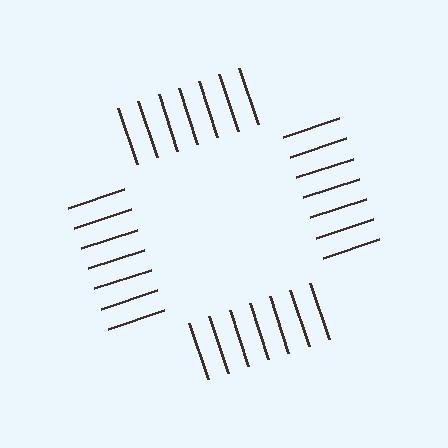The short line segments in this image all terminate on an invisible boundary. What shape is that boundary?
An illusory square — the line segments terminate on its edges but no continuous stroke is drawn.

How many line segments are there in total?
28 — 7 along each of the 4 edges.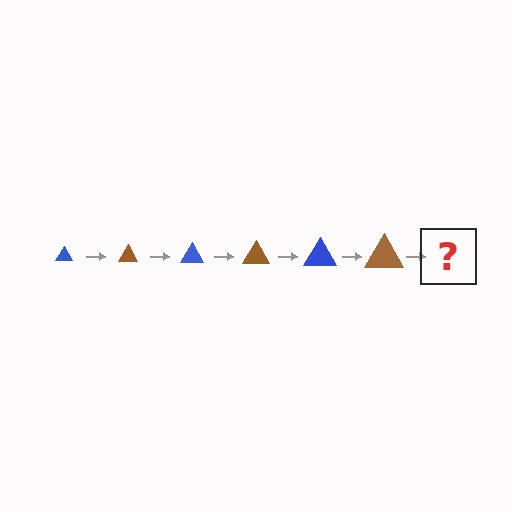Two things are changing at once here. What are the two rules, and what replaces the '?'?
The two rules are that the triangle grows larger each step and the color cycles through blue and brown. The '?' should be a blue triangle, larger than the previous one.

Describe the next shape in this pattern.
It should be a blue triangle, larger than the previous one.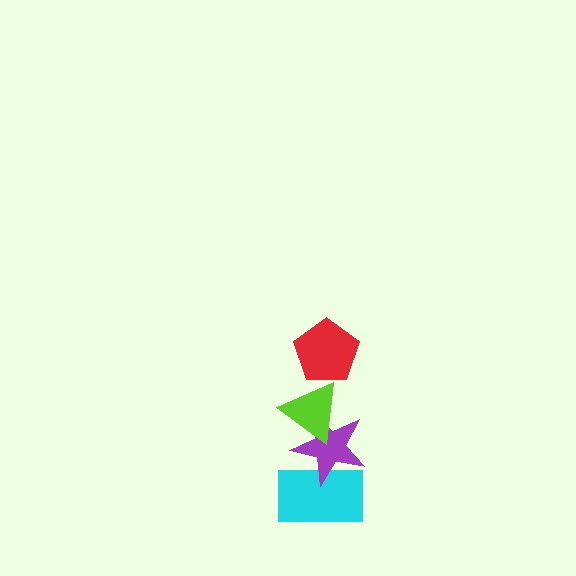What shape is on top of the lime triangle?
The red pentagon is on top of the lime triangle.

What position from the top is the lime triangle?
The lime triangle is 2nd from the top.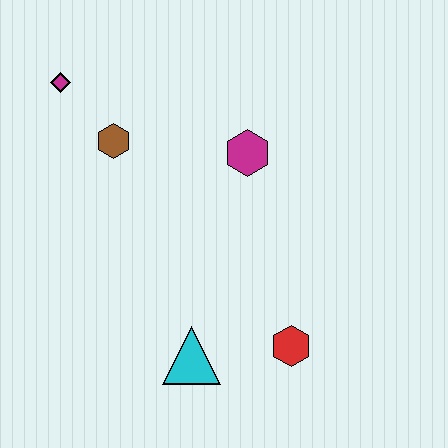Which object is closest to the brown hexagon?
The magenta diamond is closest to the brown hexagon.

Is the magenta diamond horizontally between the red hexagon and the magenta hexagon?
No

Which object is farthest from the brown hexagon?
The red hexagon is farthest from the brown hexagon.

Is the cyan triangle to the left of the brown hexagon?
No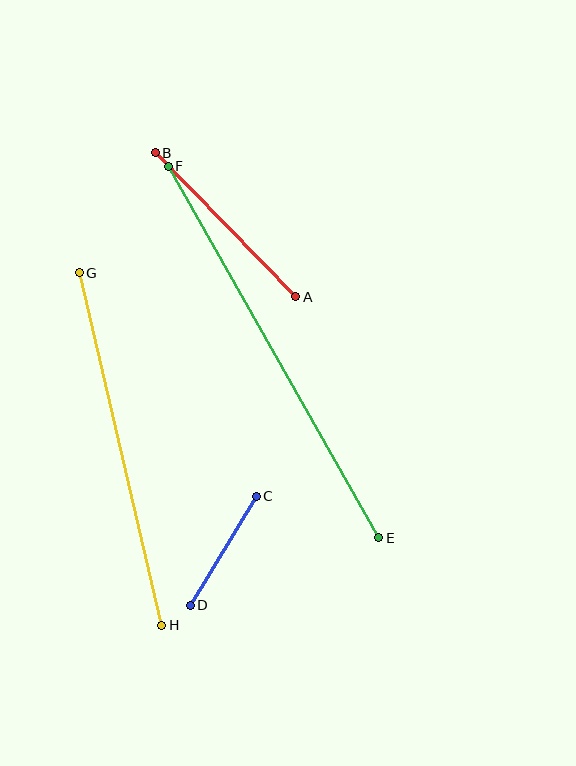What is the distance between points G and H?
The distance is approximately 362 pixels.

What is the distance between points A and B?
The distance is approximately 201 pixels.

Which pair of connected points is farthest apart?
Points E and F are farthest apart.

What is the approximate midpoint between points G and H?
The midpoint is at approximately (121, 449) pixels.